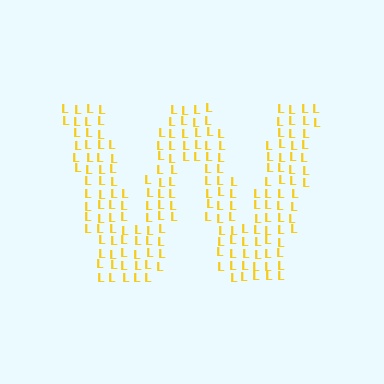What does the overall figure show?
The overall figure shows the letter W.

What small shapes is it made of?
It is made of small letter L's.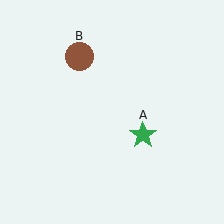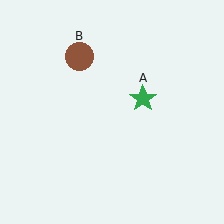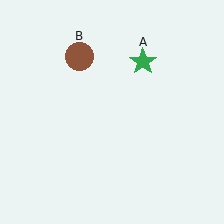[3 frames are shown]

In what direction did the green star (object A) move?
The green star (object A) moved up.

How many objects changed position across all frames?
1 object changed position: green star (object A).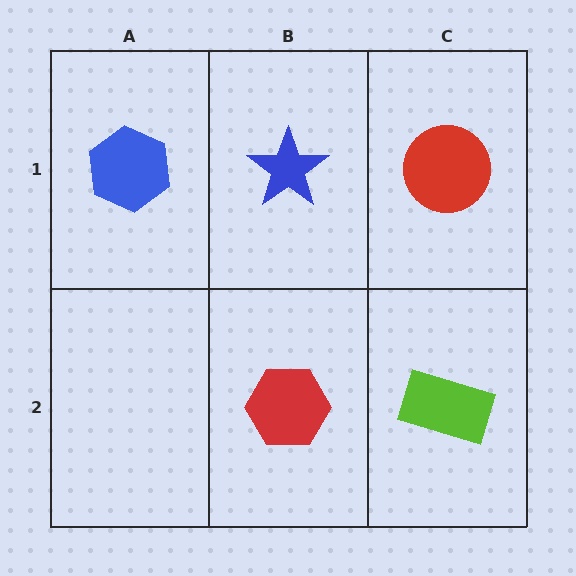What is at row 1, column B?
A blue star.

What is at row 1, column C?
A red circle.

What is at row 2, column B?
A red hexagon.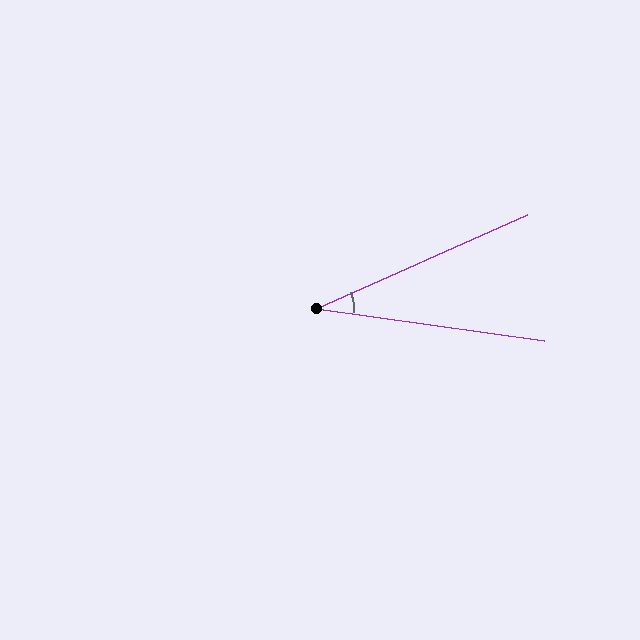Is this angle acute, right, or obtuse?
It is acute.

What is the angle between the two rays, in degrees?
Approximately 32 degrees.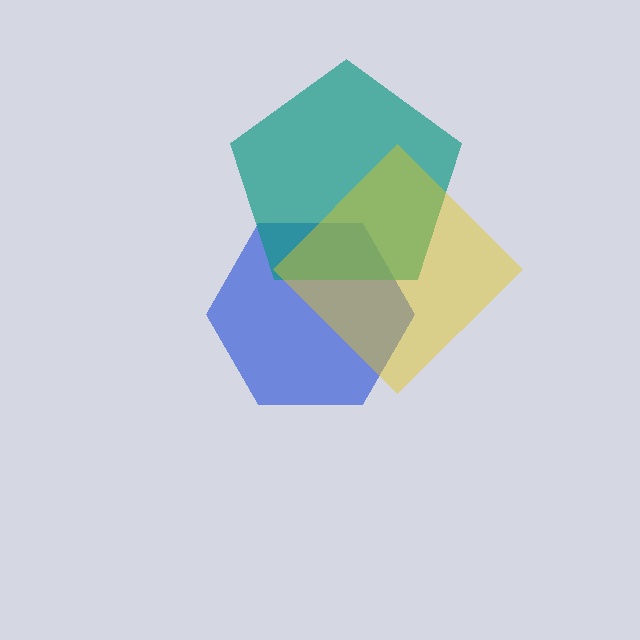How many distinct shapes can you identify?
There are 3 distinct shapes: a blue hexagon, a teal pentagon, a yellow diamond.